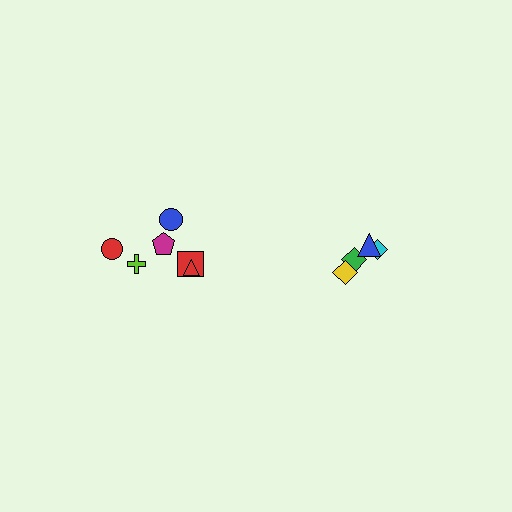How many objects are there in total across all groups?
There are 10 objects.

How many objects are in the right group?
There are 4 objects.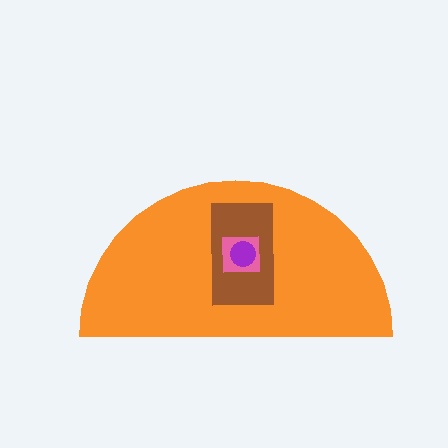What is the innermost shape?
The purple circle.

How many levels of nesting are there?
4.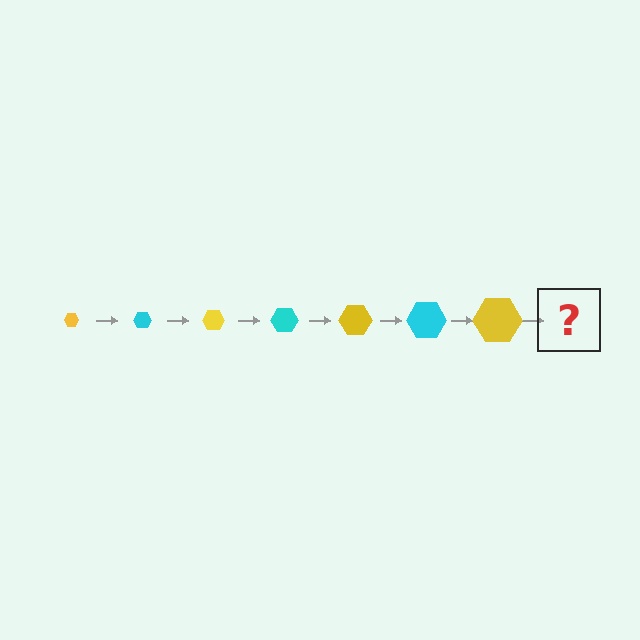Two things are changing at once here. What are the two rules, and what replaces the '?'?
The two rules are that the hexagon grows larger each step and the color cycles through yellow and cyan. The '?' should be a cyan hexagon, larger than the previous one.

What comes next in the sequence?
The next element should be a cyan hexagon, larger than the previous one.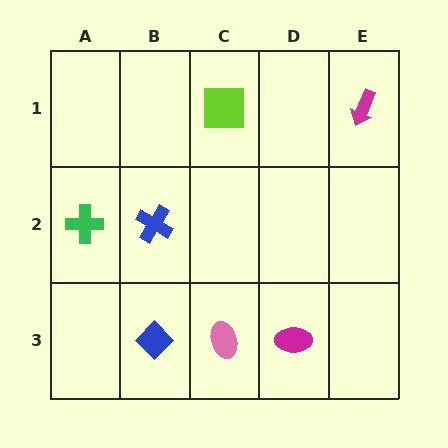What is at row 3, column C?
A pink ellipse.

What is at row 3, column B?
A blue diamond.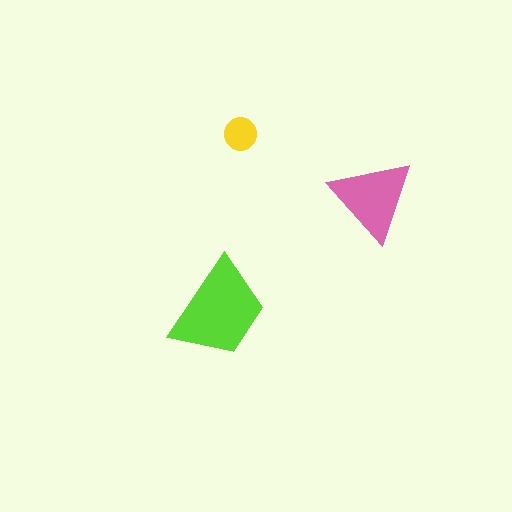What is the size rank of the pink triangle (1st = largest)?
2nd.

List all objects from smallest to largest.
The yellow circle, the pink triangle, the lime trapezoid.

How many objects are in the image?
There are 3 objects in the image.